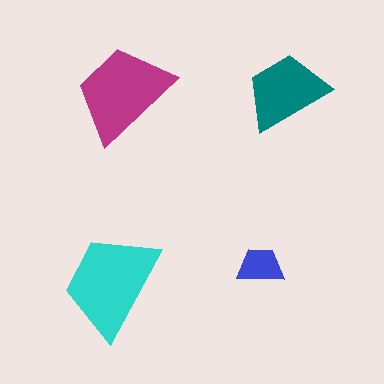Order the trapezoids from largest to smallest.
the cyan one, the magenta one, the teal one, the blue one.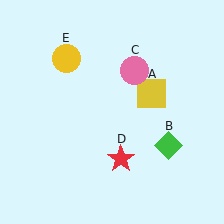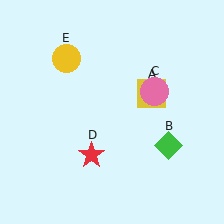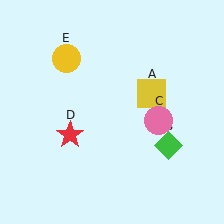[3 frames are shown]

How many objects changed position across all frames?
2 objects changed position: pink circle (object C), red star (object D).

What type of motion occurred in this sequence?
The pink circle (object C), red star (object D) rotated clockwise around the center of the scene.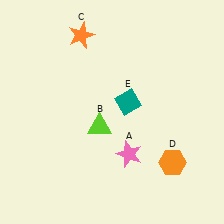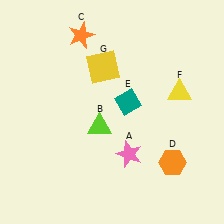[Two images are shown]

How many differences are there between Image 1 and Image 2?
There are 2 differences between the two images.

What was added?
A yellow triangle (F), a yellow square (G) were added in Image 2.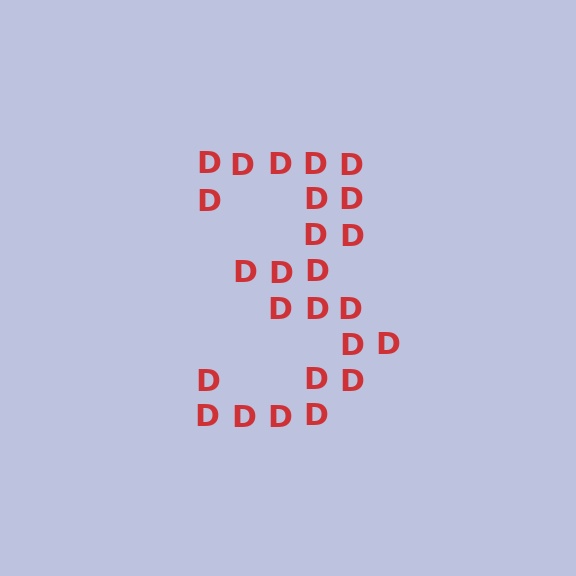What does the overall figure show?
The overall figure shows the digit 3.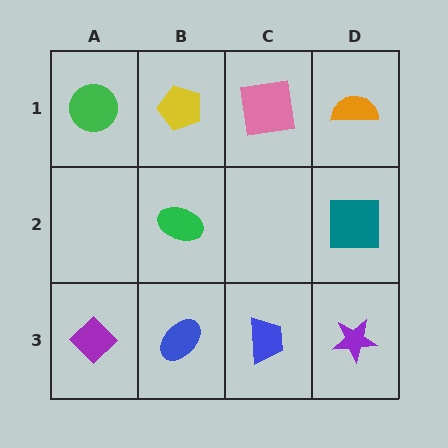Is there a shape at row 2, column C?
No, that cell is empty.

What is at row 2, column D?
A teal square.